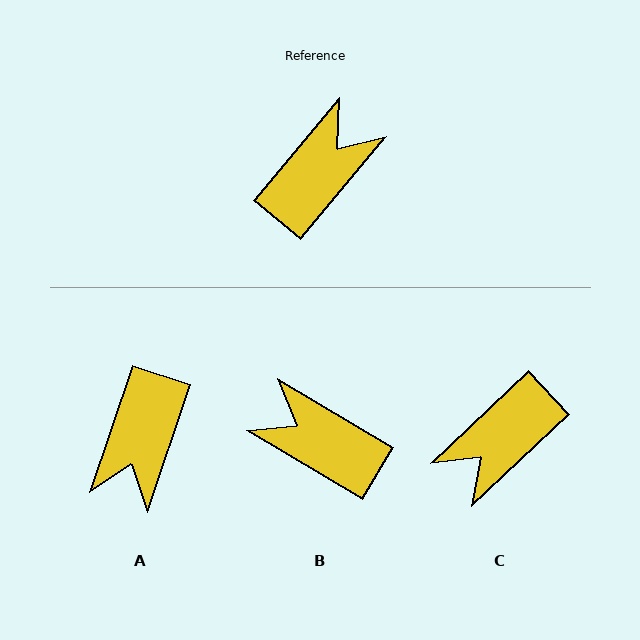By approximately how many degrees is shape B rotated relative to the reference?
Approximately 99 degrees counter-clockwise.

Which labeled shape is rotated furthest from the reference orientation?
C, about 173 degrees away.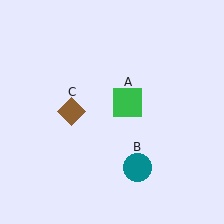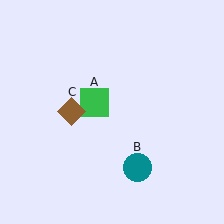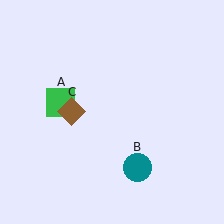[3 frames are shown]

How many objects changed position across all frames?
1 object changed position: green square (object A).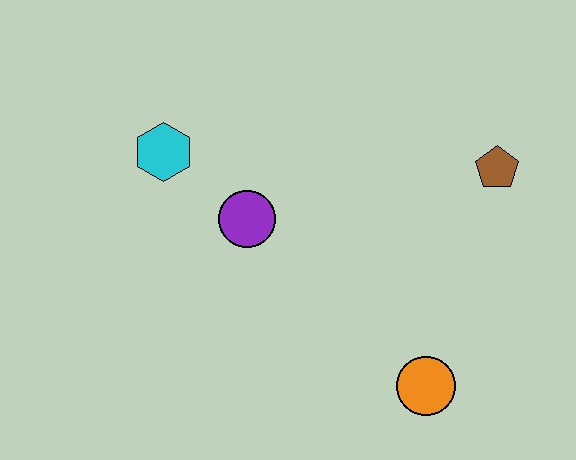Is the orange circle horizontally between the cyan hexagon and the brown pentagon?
Yes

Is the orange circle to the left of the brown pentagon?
Yes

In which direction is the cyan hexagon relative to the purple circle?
The cyan hexagon is to the left of the purple circle.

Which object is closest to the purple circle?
The cyan hexagon is closest to the purple circle.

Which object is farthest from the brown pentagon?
The cyan hexagon is farthest from the brown pentagon.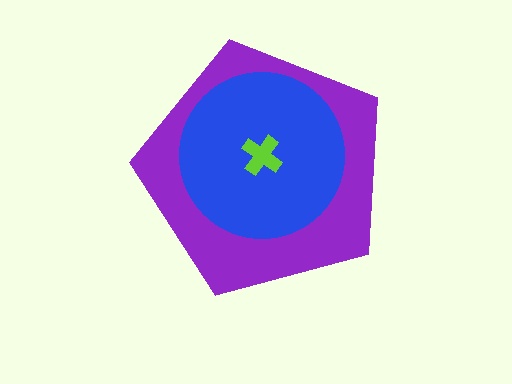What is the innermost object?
The lime cross.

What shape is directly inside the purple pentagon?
The blue circle.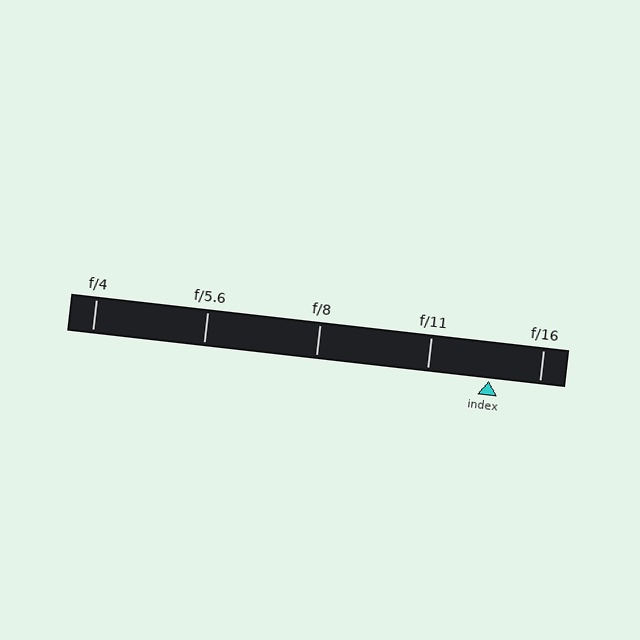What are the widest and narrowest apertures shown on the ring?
The widest aperture shown is f/4 and the narrowest is f/16.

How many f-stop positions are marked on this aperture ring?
There are 5 f-stop positions marked.